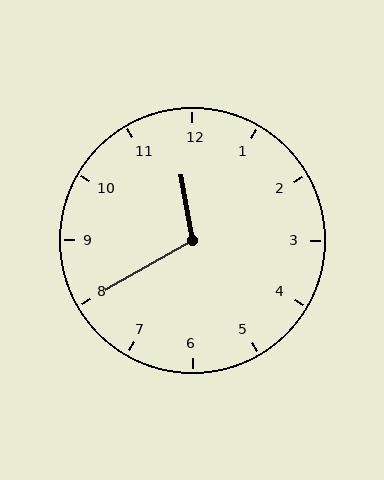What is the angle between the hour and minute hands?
Approximately 110 degrees.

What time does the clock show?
11:40.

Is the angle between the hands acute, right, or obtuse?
It is obtuse.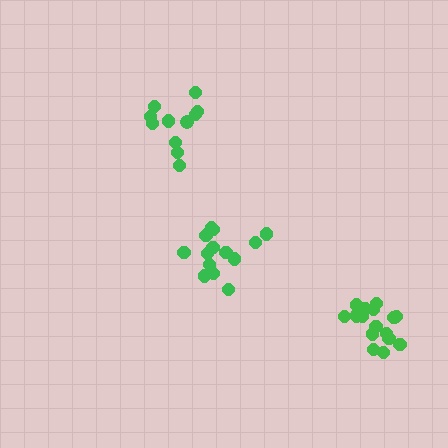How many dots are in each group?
Group 1: 15 dots, Group 2: 11 dots, Group 3: 17 dots (43 total).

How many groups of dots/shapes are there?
There are 3 groups.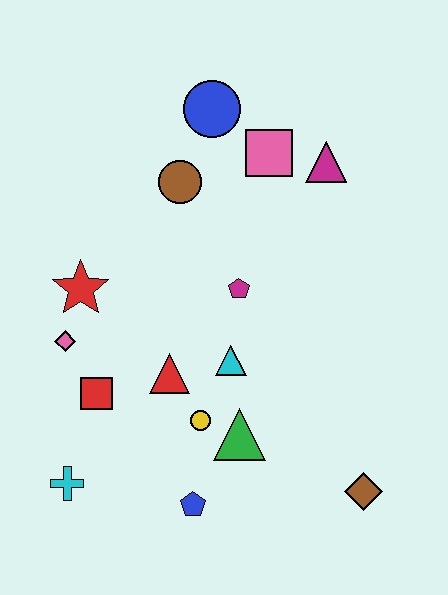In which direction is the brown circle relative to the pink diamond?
The brown circle is above the pink diamond.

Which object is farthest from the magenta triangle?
The cyan cross is farthest from the magenta triangle.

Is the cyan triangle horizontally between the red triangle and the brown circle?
No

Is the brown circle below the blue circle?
Yes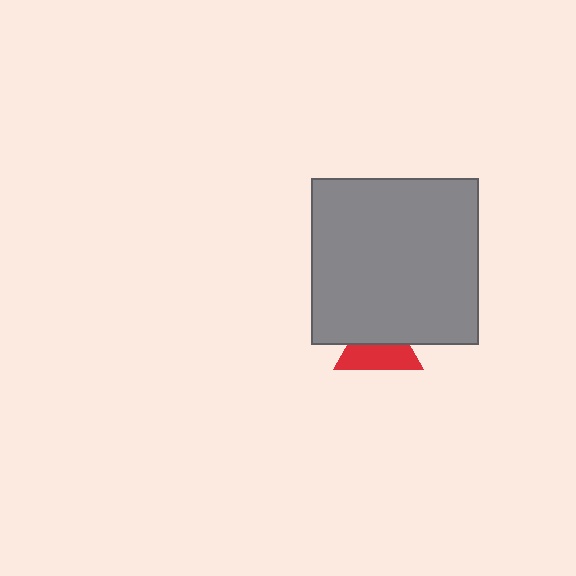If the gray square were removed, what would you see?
You would see the complete red triangle.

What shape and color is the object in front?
The object in front is a gray square.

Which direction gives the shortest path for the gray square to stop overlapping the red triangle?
Moving up gives the shortest separation.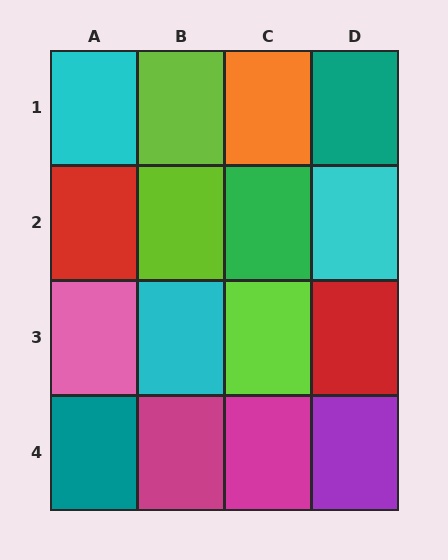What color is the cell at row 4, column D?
Purple.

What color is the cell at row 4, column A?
Teal.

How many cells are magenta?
2 cells are magenta.